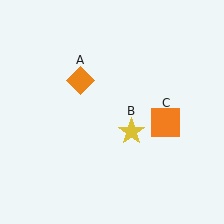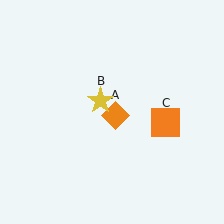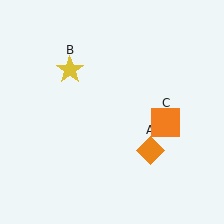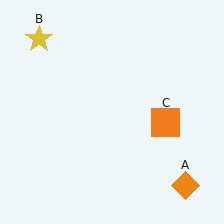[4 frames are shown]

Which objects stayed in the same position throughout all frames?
Orange square (object C) remained stationary.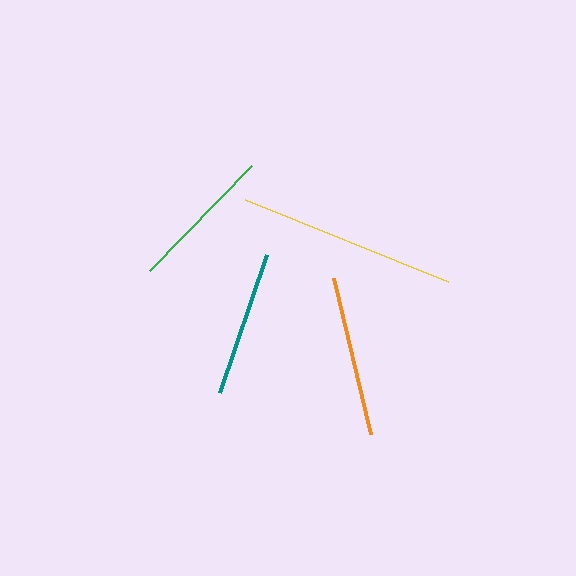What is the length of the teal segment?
The teal segment is approximately 145 pixels long.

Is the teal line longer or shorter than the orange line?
The orange line is longer than the teal line.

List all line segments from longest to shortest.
From longest to shortest: yellow, orange, green, teal.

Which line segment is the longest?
The yellow line is the longest at approximately 219 pixels.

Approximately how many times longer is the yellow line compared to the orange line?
The yellow line is approximately 1.4 times the length of the orange line.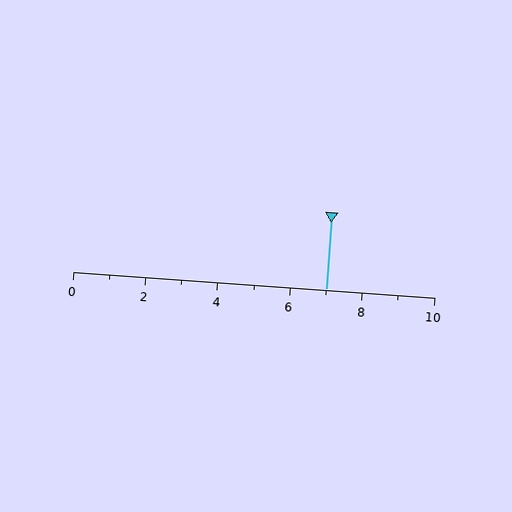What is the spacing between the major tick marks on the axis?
The major ticks are spaced 2 apart.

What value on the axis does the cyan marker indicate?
The marker indicates approximately 7.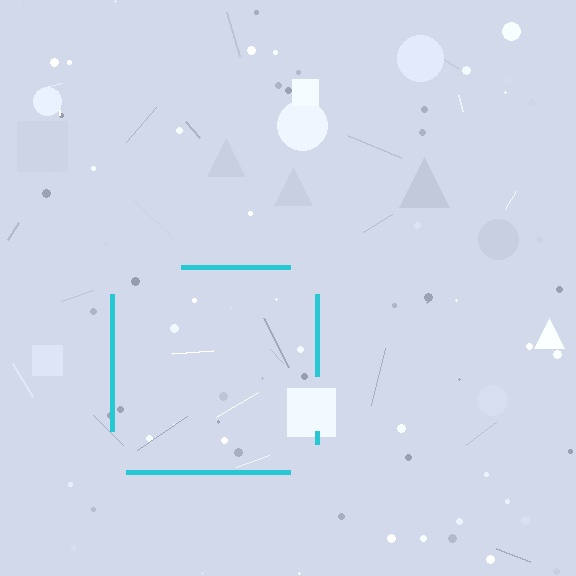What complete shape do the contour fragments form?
The contour fragments form a square.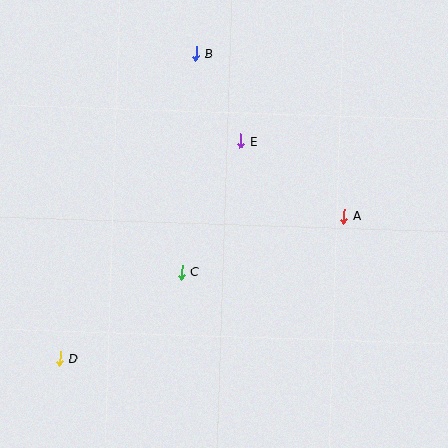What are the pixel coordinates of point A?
Point A is at (344, 216).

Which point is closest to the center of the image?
Point C at (182, 272) is closest to the center.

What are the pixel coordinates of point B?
Point B is at (196, 54).